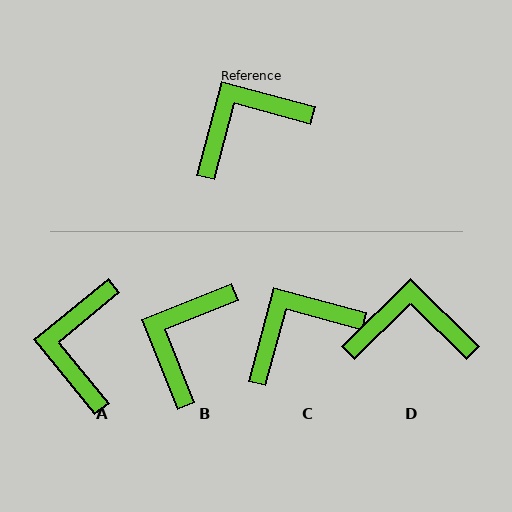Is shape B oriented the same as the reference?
No, it is off by about 37 degrees.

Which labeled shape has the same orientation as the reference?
C.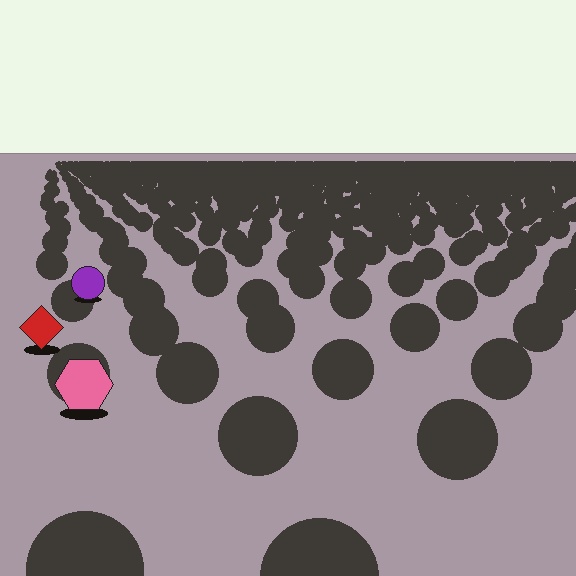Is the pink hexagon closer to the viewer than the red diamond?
Yes. The pink hexagon is closer — you can tell from the texture gradient: the ground texture is coarser near it.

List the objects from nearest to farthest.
From nearest to farthest: the pink hexagon, the red diamond, the purple circle.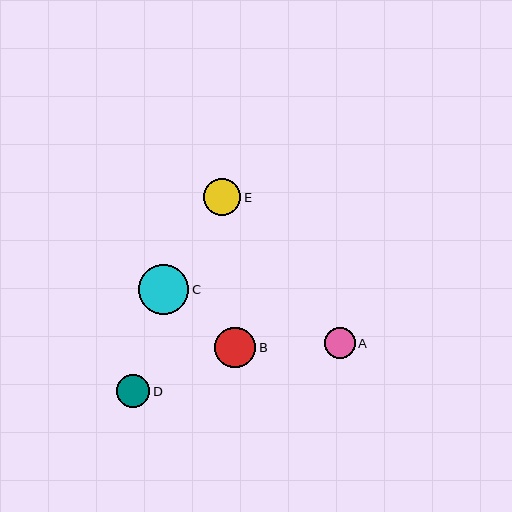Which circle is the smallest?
Circle A is the smallest with a size of approximately 31 pixels.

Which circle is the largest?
Circle C is the largest with a size of approximately 50 pixels.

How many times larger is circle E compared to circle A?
Circle E is approximately 1.2 times the size of circle A.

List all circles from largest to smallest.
From largest to smallest: C, B, E, D, A.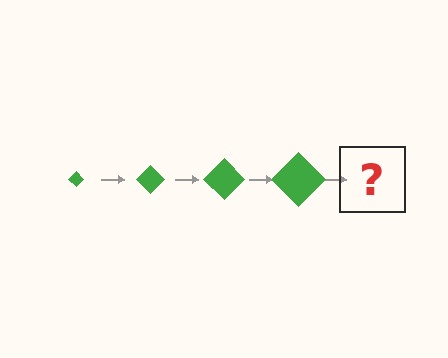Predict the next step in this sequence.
The next step is a green diamond, larger than the previous one.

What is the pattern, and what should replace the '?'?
The pattern is that the diamond gets progressively larger each step. The '?' should be a green diamond, larger than the previous one.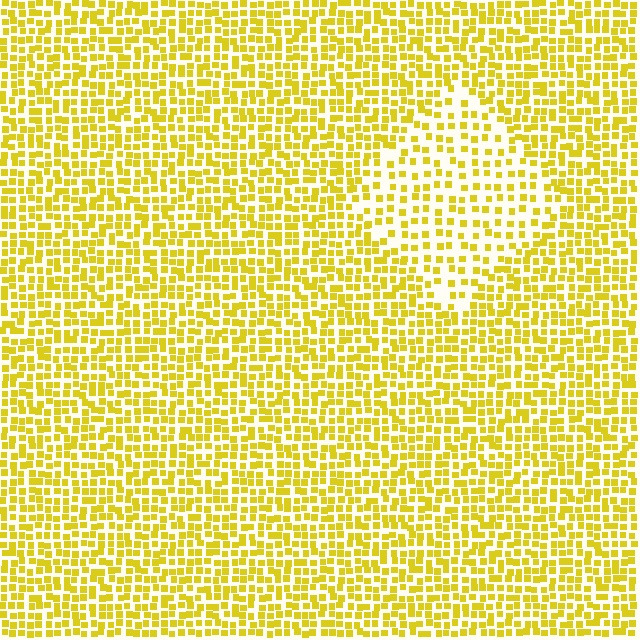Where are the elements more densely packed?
The elements are more densely packed outside the diamond boundary.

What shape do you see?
I see a diamond.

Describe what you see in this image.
The image contains small yellow elements arranged at two different densities. A diamond-shaped region is visible where the elements are less densely packed than the surrounding area.